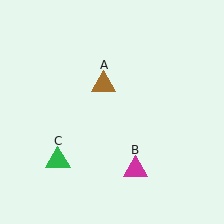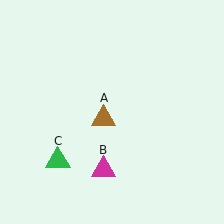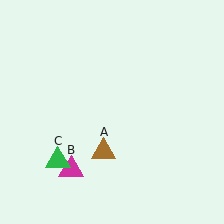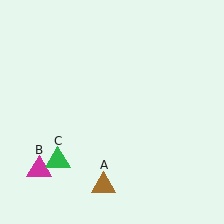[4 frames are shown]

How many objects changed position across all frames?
2 objects changed position: brown triangle (object A), magenta triangle (object B).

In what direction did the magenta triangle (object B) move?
The magenta triangle (object B) moved left.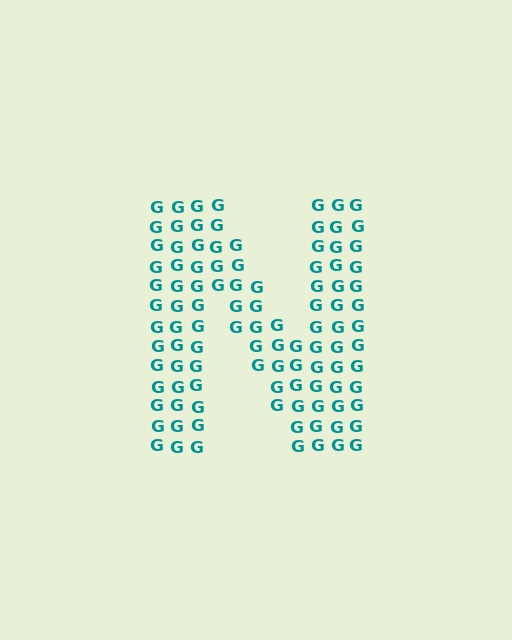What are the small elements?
The small elements are letter G's.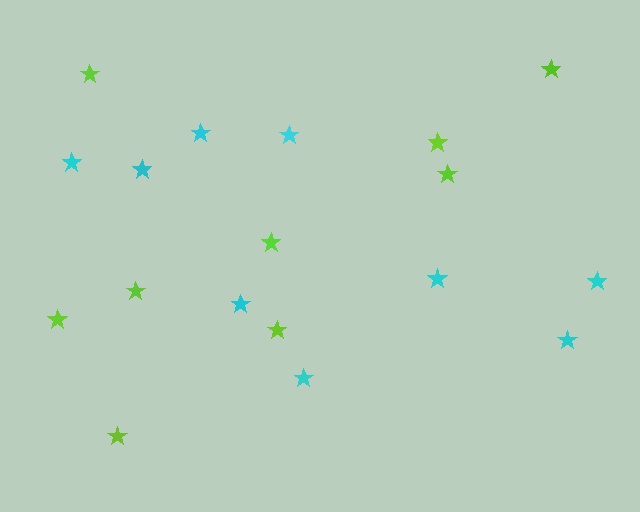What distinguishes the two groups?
There are 2 groups: one group of lime stars (9) and one group of cyan stars (9).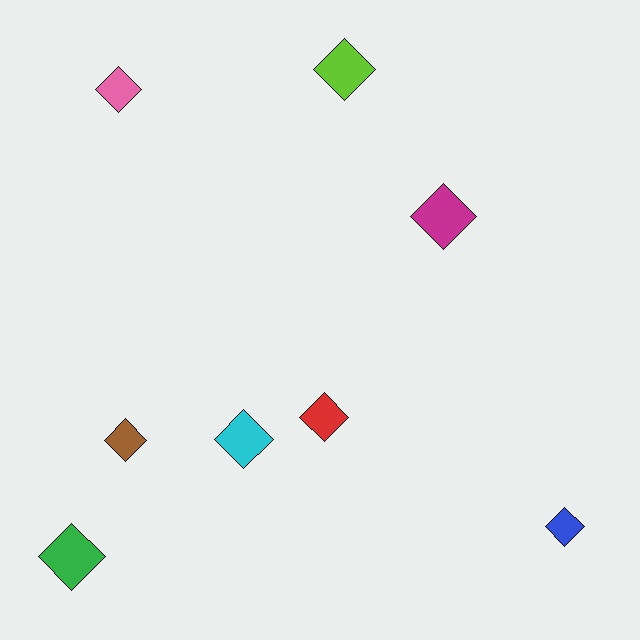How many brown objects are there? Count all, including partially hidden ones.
There is 1 brown object.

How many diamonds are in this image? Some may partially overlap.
There are 8 diamonds.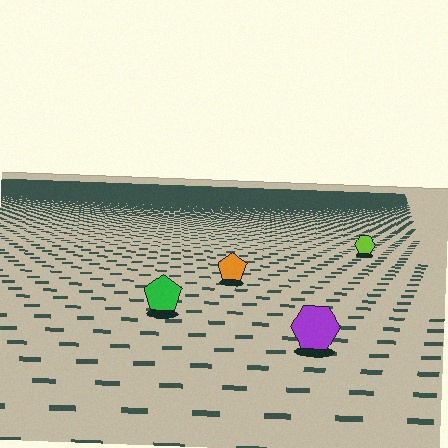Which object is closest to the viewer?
The purple hexagon is closest. The texture marks near it are larger and more spread out.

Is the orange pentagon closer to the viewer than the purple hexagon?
No. The purple hexagon is closer — you can tell from the texture gradient: the ground texture is coarser near it.